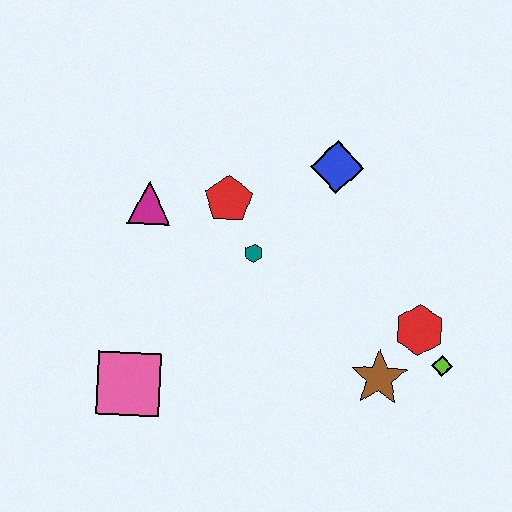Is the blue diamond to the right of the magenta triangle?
Yes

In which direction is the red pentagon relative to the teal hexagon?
The red pentagon is above the teal hexagon.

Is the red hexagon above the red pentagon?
No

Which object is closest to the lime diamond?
The red hexagon is closest to the lime diamond.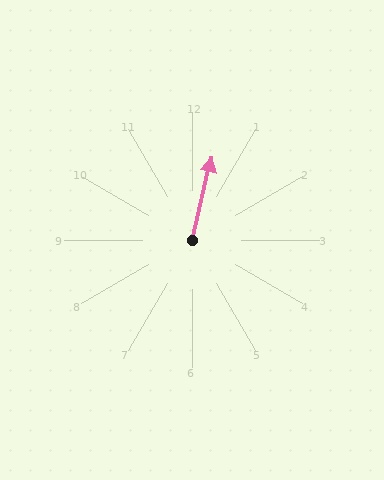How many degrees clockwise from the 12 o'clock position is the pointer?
Approximately 13 degrees.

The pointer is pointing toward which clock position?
Roughly 12 o'clock.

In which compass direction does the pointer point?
North.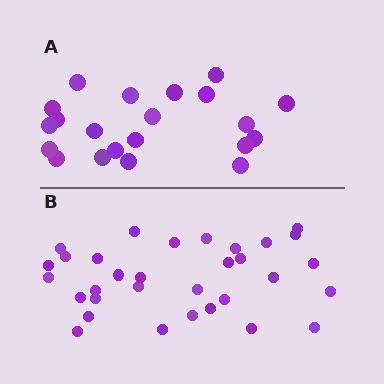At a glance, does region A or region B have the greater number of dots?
Region B (the bottom region) has more dots.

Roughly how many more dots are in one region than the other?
Region B has roughly 12 or so more dots than region A.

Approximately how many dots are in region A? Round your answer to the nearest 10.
About 20 dots. (The exact count is 21, which rounds to 20.)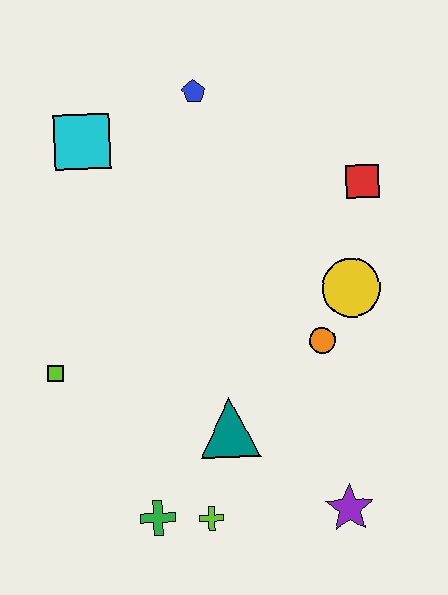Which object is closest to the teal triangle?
The lime cross is closest to the teal triangle.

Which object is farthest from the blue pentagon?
The purple star is farthest from the blue pentagon.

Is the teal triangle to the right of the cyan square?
Yes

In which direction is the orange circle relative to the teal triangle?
The orange circle is to the right of the teal triangle.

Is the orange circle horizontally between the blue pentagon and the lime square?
No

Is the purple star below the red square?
Yes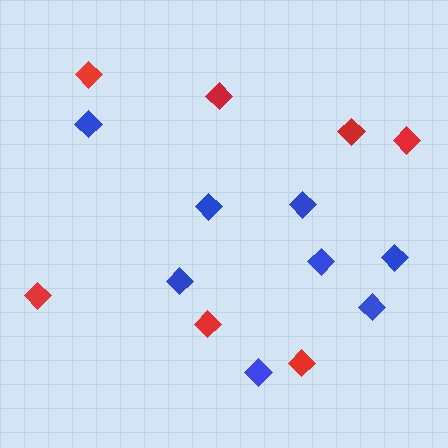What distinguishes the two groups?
There are 2 groups: one group of blue diamonds (8) and one group of red diamonds (7).